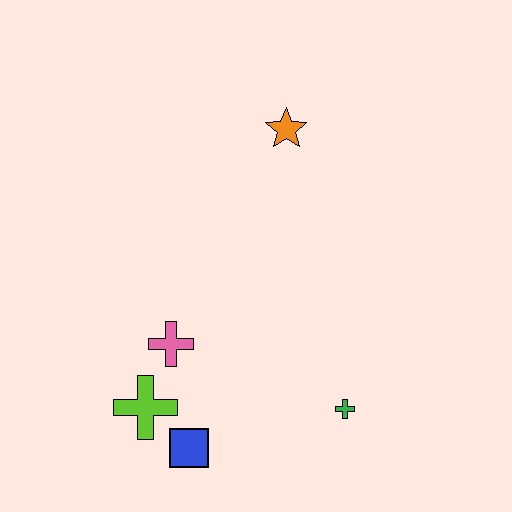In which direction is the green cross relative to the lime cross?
The green cross is to the right of the lime cross.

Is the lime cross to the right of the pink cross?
No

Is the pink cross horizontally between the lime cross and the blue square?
Yes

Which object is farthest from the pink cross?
The orange star is farthest from the pink cross.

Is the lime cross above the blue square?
Yes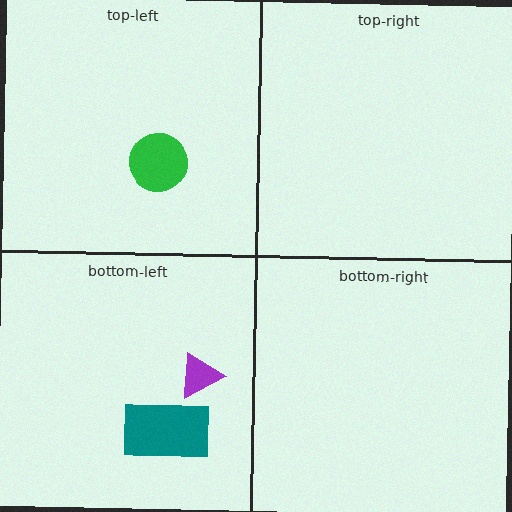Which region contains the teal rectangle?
The bottom-left region.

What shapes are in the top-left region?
The green circle.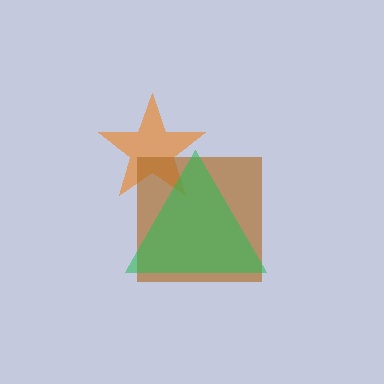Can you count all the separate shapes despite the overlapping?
Yes, there are 3 separate shapes.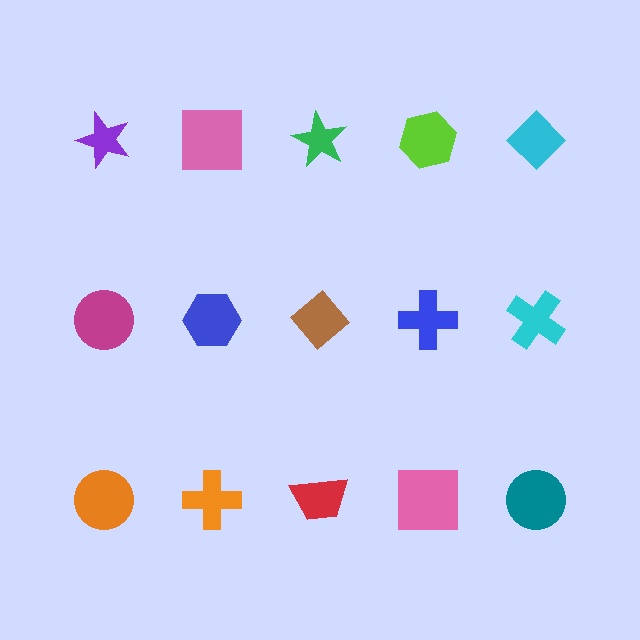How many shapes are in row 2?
5 shapes.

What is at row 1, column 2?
A pink square.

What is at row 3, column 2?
An orange cross.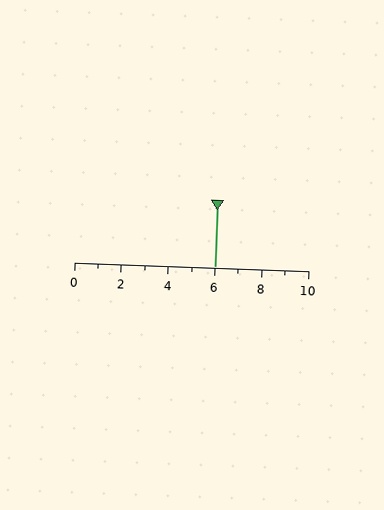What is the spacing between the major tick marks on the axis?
The major ticks are spaced 2 apart.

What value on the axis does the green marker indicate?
The marker indicates approximately 6.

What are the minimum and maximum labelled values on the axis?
The axis runs from 0 to 10.